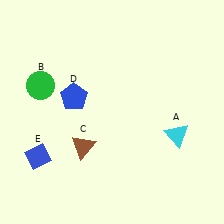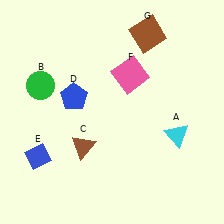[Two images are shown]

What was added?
A pink square (F), a brown square (G) were added in Image 2.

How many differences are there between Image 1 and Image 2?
There are 2 differences between the two images.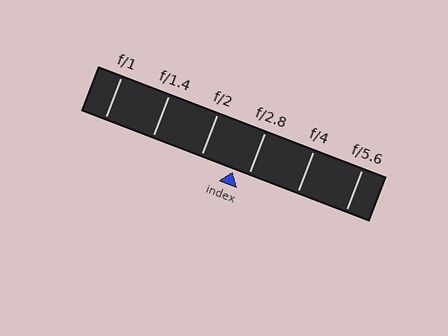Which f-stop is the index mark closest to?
The index mark is closest to f/2.8.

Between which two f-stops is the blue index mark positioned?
The index mark is between f/2 and f/2.8.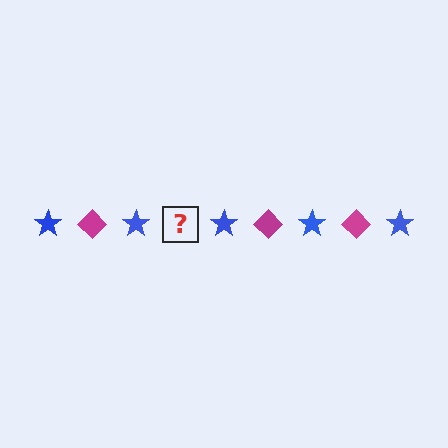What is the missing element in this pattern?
The missing element is a magenta diamond.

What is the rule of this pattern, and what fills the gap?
The rule is that the pattern alternates between blue star and magenta diamond. The gap should be filled with a magenta diamond.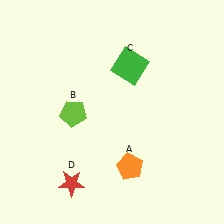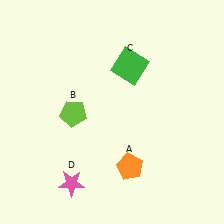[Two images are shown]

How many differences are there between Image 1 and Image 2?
There is 1 difference between the two images.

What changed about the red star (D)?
In Image 1, D is red. In Image 2, it changed to pink.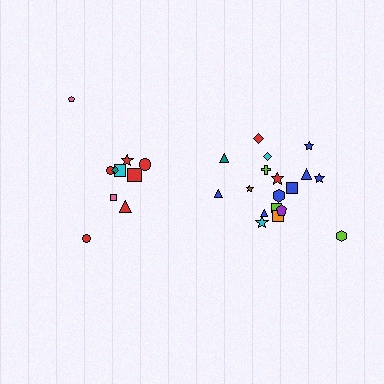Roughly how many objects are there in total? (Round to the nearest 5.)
Roughly 30 objects in total.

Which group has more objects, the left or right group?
The right group.